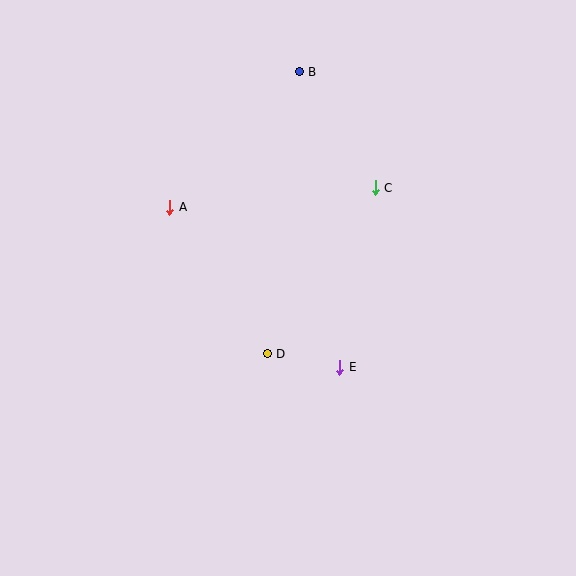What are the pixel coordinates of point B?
Point B is at (299, 72).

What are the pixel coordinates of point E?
Point E is at (340, 367).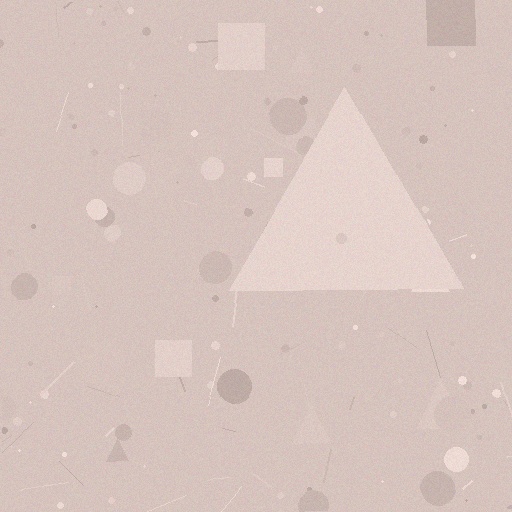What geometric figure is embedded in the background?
A triangle is embedded in the background.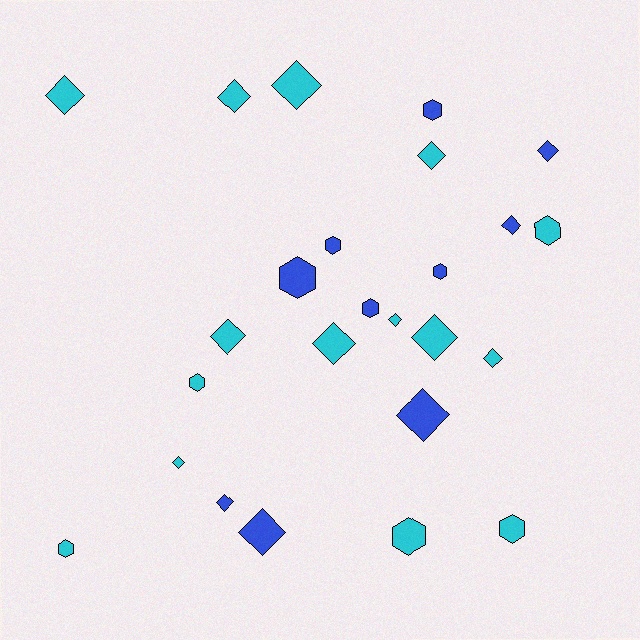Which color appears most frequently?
Cyan, with 15 objects.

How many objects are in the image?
There are 25 objects.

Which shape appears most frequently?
Diamond, with 15 objects.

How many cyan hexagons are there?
There are 5 cyan hexagons.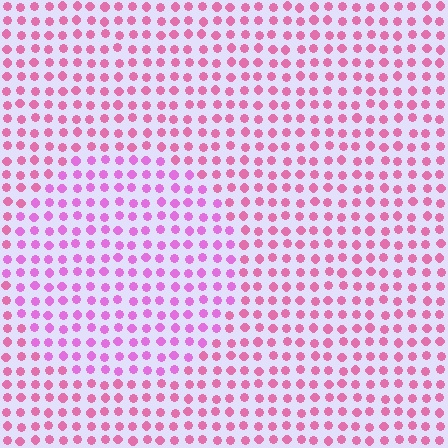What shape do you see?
I see a circle.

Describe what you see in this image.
The image is filled with small pink elements in a uniform arrangement. A circle-shaped region is visible where the elements are tinted to a slightly different hue, forming a subtle color boundary.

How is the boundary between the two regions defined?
The boundary is defined purely by a slight shift in hue (about 26 degrees). Spacing, size, and orientation are identical on both sides.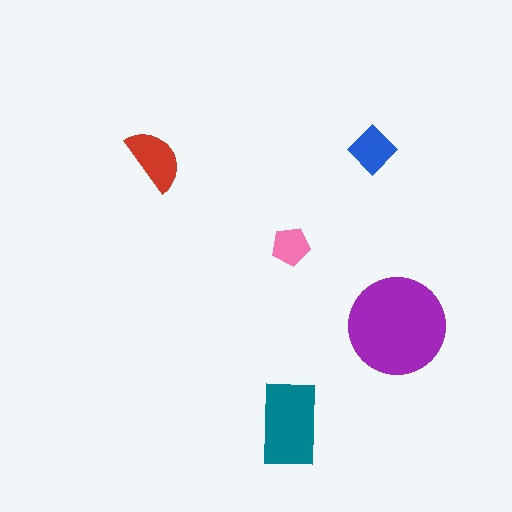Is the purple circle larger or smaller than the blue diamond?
Larger.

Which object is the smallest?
The pink pentagon.